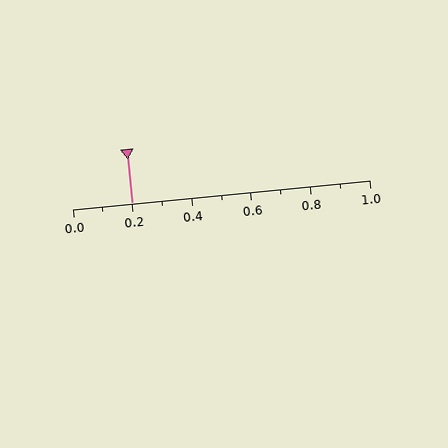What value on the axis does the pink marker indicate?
The marker indicates approximately 0.2.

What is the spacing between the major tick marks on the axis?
The major ticks are spaced 0.2 apart.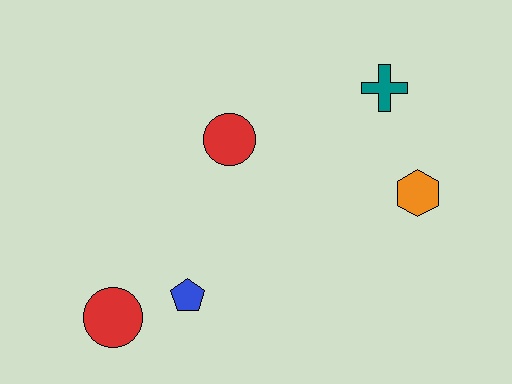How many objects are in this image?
There are 5 objects.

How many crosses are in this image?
There is 1 cross.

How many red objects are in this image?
There are 2 red objects.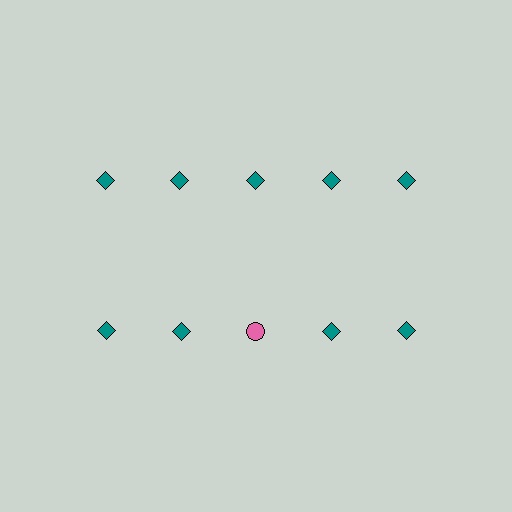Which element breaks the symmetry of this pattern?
The pink circle in the second row, center column breaks the symmetry. All other shapes are teal diamonds.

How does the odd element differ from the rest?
It differs in both color (pink instead of teal) and shape (circle instead of diamond).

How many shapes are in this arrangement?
There are 10 shapes arranged in a grid pattern.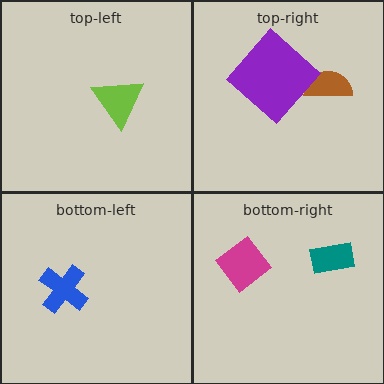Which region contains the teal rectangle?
The bottom-right region.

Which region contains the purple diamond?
The top-right region.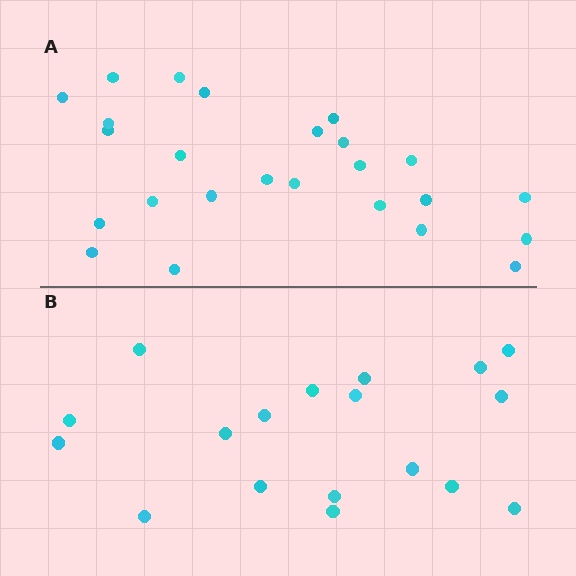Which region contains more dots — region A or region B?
Region A (the top region) has more dots.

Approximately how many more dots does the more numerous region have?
Region A has roughly 8 or so more dots than region B.